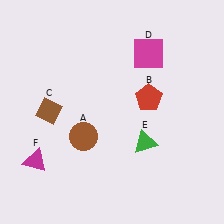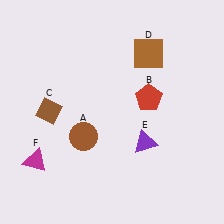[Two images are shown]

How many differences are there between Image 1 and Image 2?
There are 2 differences between the two images.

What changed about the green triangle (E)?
In Image 1, E is green. In Image 2, it changed to purple.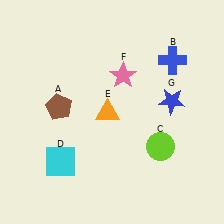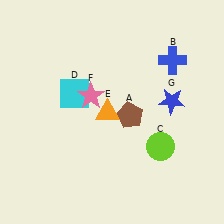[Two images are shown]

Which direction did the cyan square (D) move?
The cyan square (D) moved up.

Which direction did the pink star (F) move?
The pink star (F) moved left.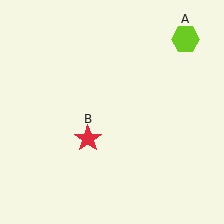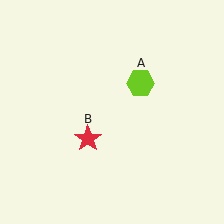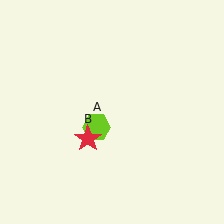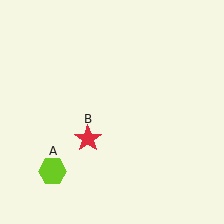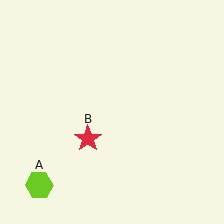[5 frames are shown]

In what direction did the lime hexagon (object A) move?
The lime hexagon (object A) moved down and to the left.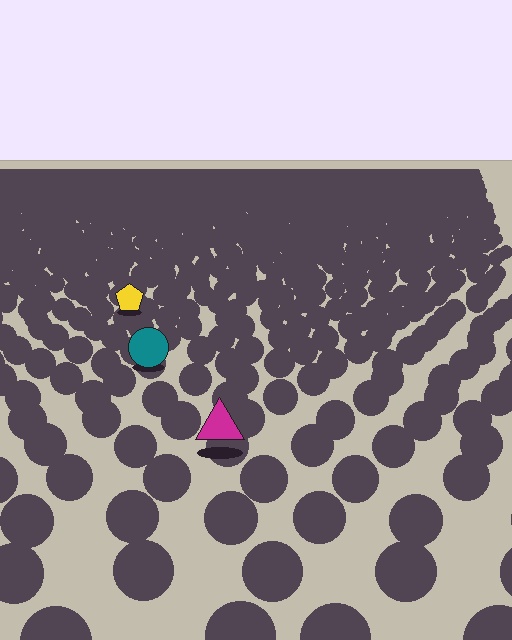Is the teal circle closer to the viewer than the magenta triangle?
No. The magenta triangle is closer — you can tell from the texture gradient: the ground texture is coarser near it.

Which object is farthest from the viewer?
The yellow pentagon is farthest from the viewer. It appears smaller and the ground texture around it is denser.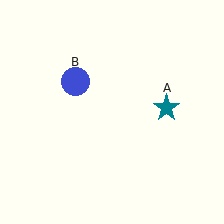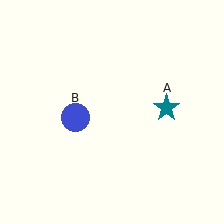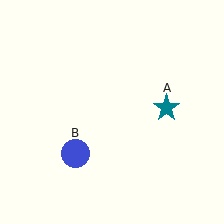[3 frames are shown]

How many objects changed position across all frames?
1 object changed position: blue circle (object B).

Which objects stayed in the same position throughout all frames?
Teal star (object A) remained stationary.